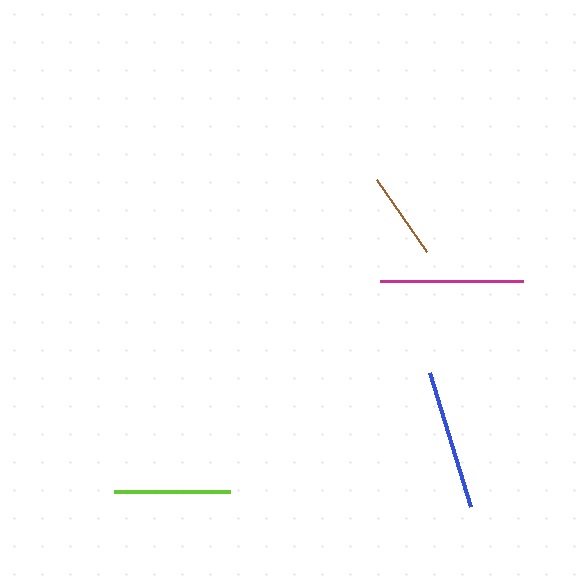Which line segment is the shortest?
The brown line is the shortest at approximately 88 pixels.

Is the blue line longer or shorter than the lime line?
The blue line is longer than the lime line.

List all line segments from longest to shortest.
From longest to shortest: magenta, blue, lime, brown.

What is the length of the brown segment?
The brown segment is approximately 88 pixels long.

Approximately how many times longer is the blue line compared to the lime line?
The blue line is approximately 1.2 times the length of the lime line.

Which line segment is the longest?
The magenta line is the longest at approximately 143 pixels.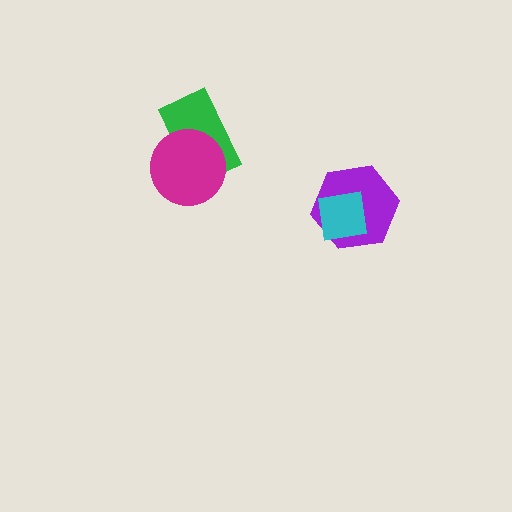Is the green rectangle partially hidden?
Yes, it is partially covered by another shape.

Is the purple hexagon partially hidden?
Yes, it is partially covered by another shape.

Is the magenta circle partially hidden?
No, no other shape covers it.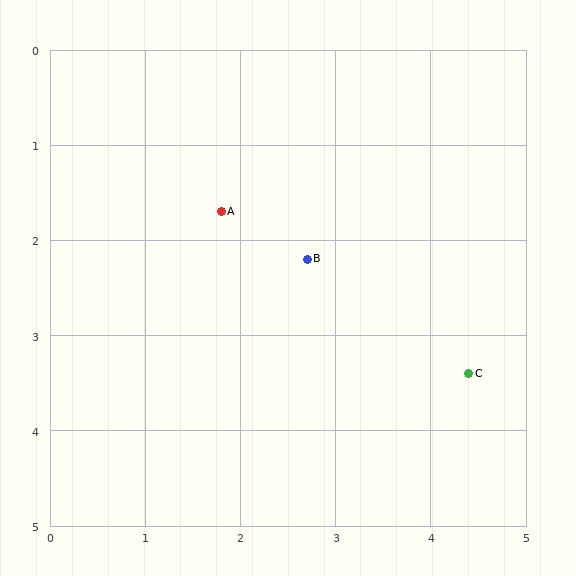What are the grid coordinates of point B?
Point B is at approximately (2.7, 2.2).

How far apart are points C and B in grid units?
Points C and B are about 2.1 grid units apart.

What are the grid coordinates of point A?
Point A is at approximately (1.8, 1.7).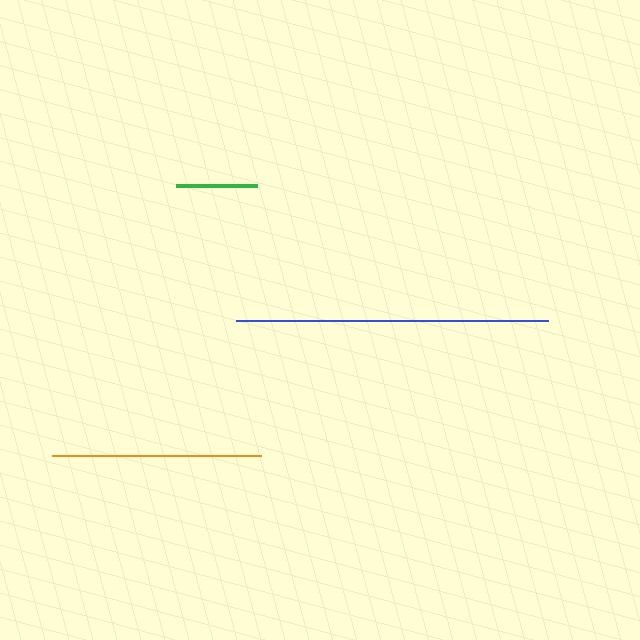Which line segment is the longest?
The blue line is the longest at approximately 312 pixels.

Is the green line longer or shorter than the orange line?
The orange line is longer than the green line.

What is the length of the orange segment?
The orange segment is approximately 209 pixels long.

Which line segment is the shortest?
The green line is the shortest at approximately 81 pixels.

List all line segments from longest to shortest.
From longest to shortest: blue, orange, green.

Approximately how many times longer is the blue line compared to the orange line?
The blue line is approximately 1.5 times the length of the orange line.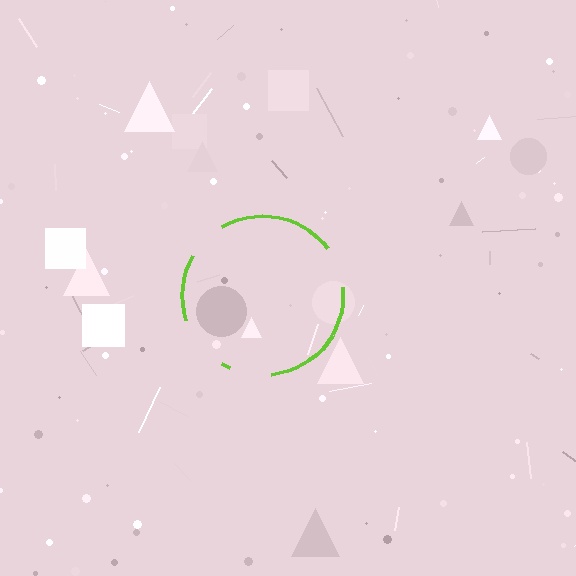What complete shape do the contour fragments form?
The contour fragments form a circle.